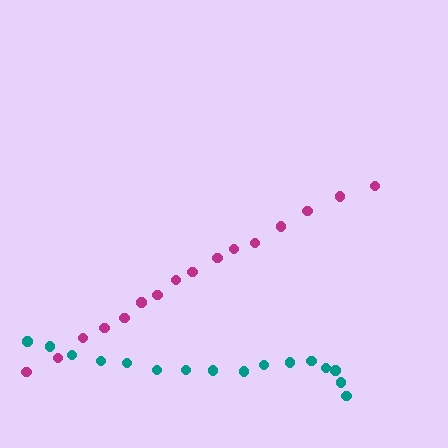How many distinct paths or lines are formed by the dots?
There are 2 distinct paths.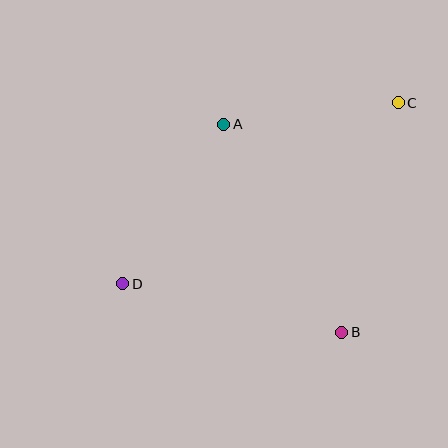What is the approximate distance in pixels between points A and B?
The distance between A and B is approximately 239 pixels.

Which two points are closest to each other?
Points A and C are closest to each other.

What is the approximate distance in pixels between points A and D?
The distance between A and D is approximately 189 pixels.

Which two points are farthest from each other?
Points C and D are farthest from each other.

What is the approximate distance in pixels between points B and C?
The distance between B and C is approximately 237 pixels.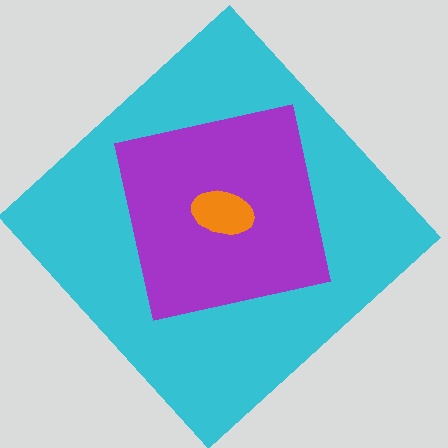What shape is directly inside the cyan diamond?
The purple square.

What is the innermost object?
The orange ellipse.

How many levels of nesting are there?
3.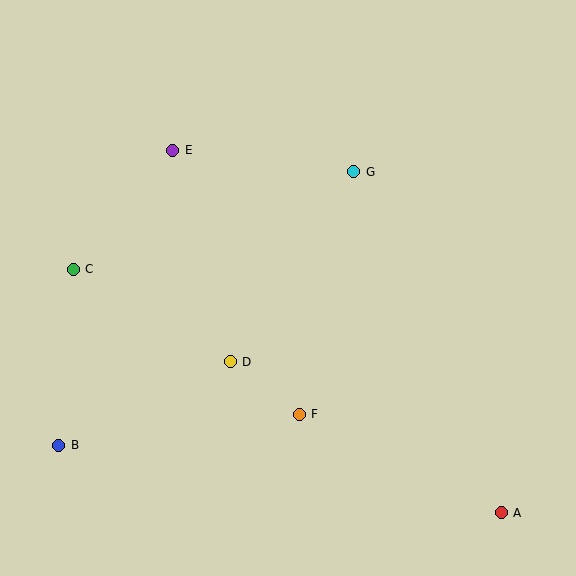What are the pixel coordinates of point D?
Point D is at (230, 362).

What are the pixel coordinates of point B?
Point B is at (59, 445).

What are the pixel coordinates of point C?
Point C is at (73, 269).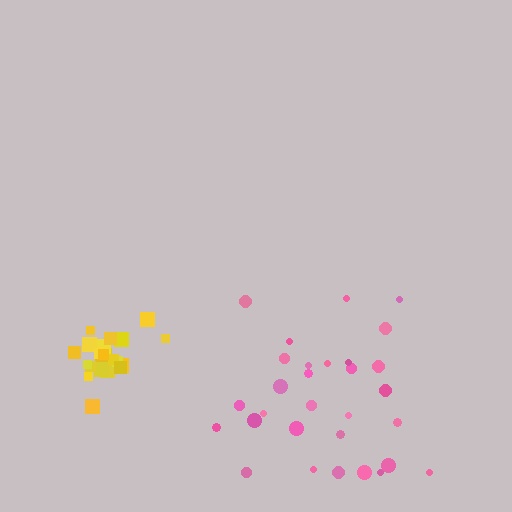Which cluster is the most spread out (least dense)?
Pink.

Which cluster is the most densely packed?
Yellow.